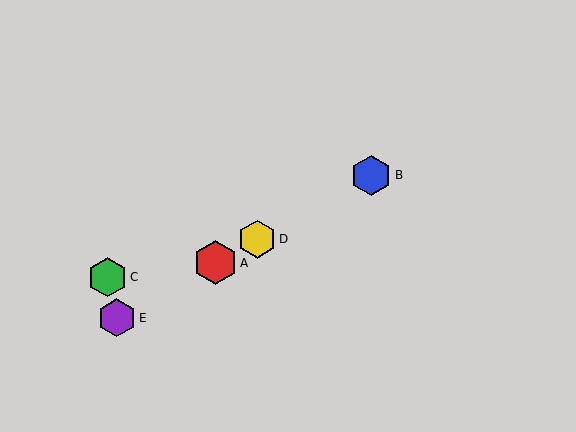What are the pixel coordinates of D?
Object D is at (257, 239).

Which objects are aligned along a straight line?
Objects A, B, D, E are aligned along a straight line.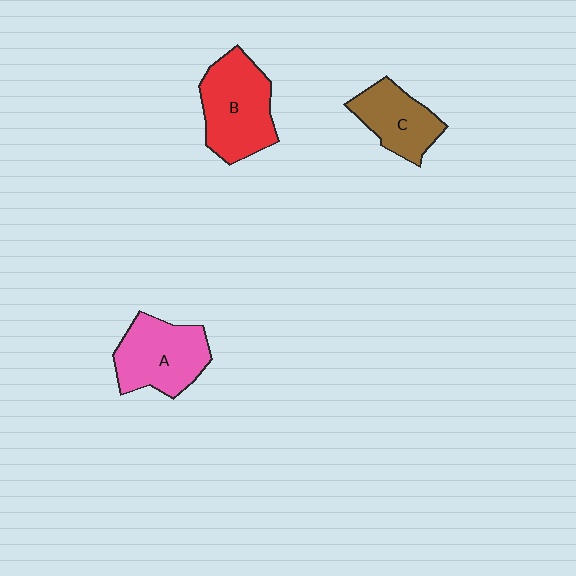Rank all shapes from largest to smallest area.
From largest to smallest: B (red), A (pink), C (brown).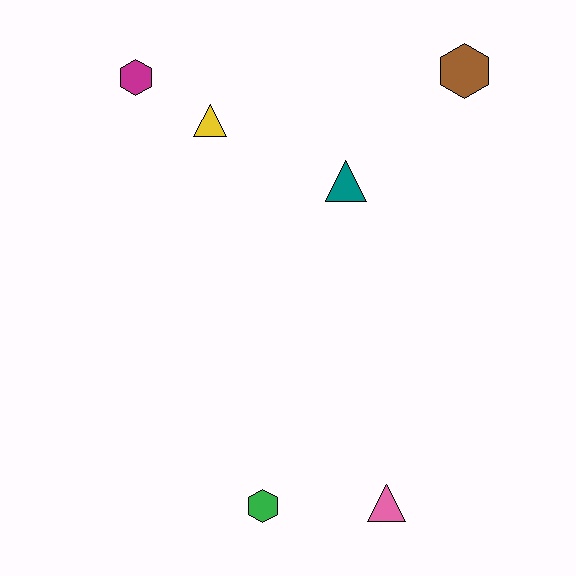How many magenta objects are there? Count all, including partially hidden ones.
There is 1 magenta object.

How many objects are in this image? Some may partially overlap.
There are 6 objects.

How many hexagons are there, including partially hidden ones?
There are 3 hexagons.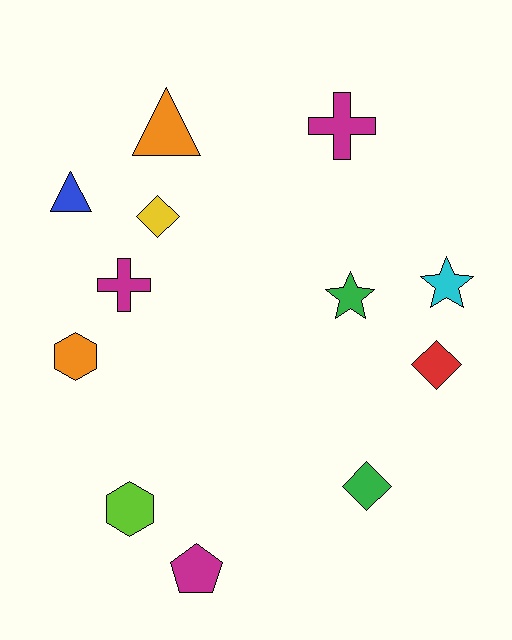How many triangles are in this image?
There are 2 triangles.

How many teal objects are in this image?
There are no teal objects.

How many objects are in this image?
There are 12 objects.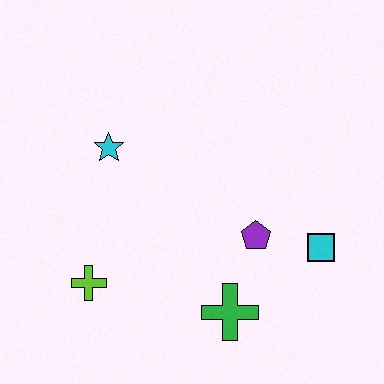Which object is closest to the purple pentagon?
The cyan square is closest to the purple pentagon.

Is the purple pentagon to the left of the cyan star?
No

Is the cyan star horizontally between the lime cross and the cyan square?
Yes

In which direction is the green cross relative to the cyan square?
The green cross is to the left of the cyan square.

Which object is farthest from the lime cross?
The cyan square is farthest from the lime cross.